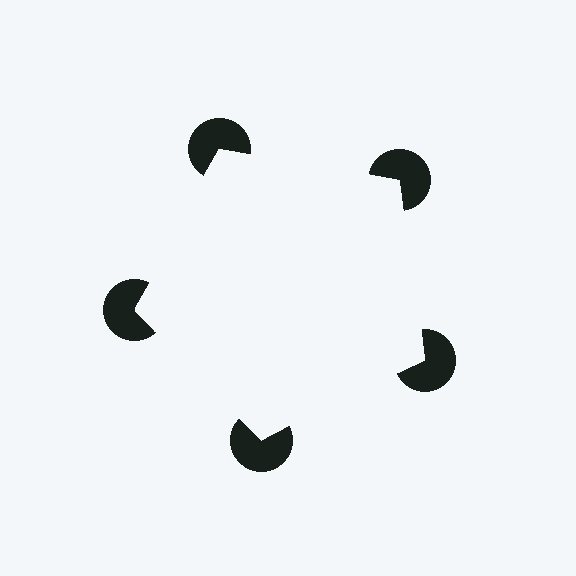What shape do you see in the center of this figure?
An illusory pentagon — its edges are inferred from the aligned wedge cuts in the pac-man discs, not physically drawn.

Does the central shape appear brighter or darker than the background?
It typically appears slightly brighter than the background, even though no actual brightness change is drawn.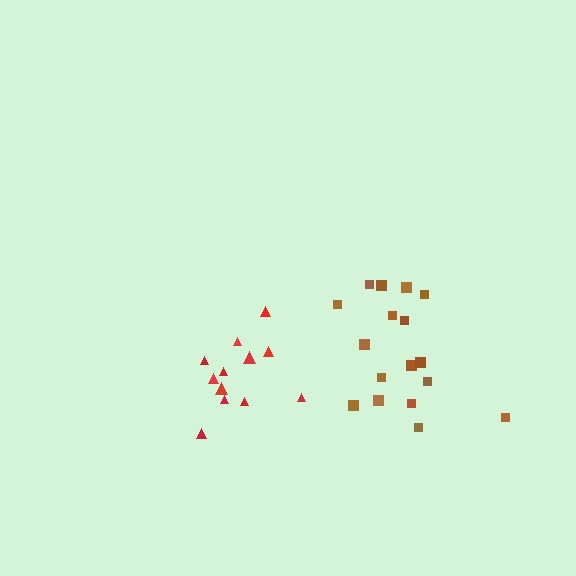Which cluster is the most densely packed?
Red.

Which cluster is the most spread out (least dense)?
Brown.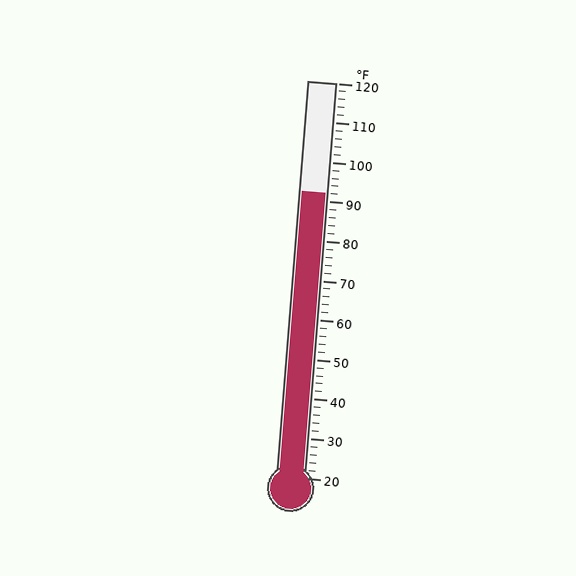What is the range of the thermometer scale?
The thermometer scale ranges from 20°F to 120°F.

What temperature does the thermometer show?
The thermometer shows approximately 92°F.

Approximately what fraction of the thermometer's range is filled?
The thermometer is filled to approximately 70% of its range.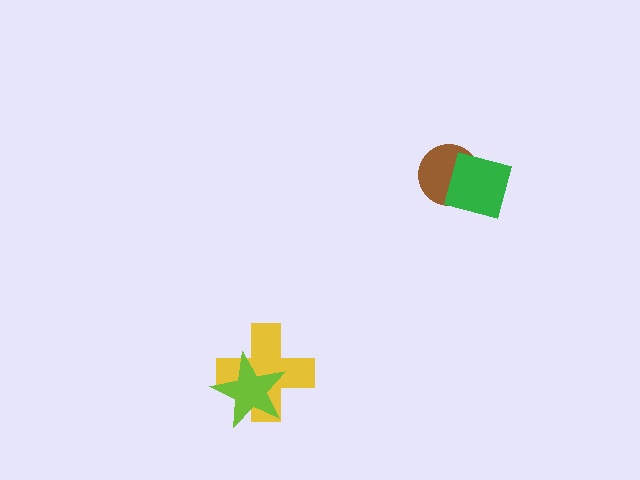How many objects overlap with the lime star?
1 object overlaps with the lime star.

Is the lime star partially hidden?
No, no other shape covers it.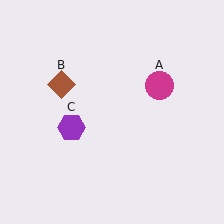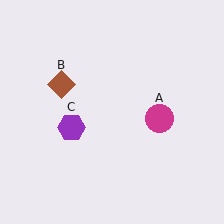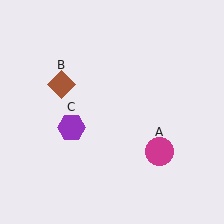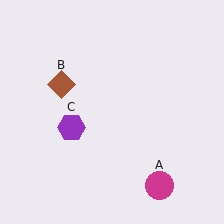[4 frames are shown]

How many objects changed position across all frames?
1 object changed position: magenta circle (object A).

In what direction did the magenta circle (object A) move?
The magenta circle (object A) moved down.